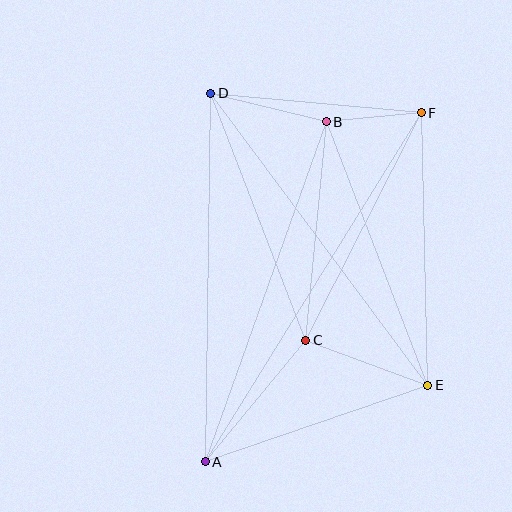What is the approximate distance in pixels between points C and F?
The distance between C and F is approximately 255 pixels.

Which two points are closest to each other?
Points B and F are closest to each other.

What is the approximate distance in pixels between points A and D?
The distance between A and D is approximately 368 pixels.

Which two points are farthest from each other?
Points A and F are farthest from each other.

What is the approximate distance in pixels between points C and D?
The distance between C and D is approximately 265 pixels.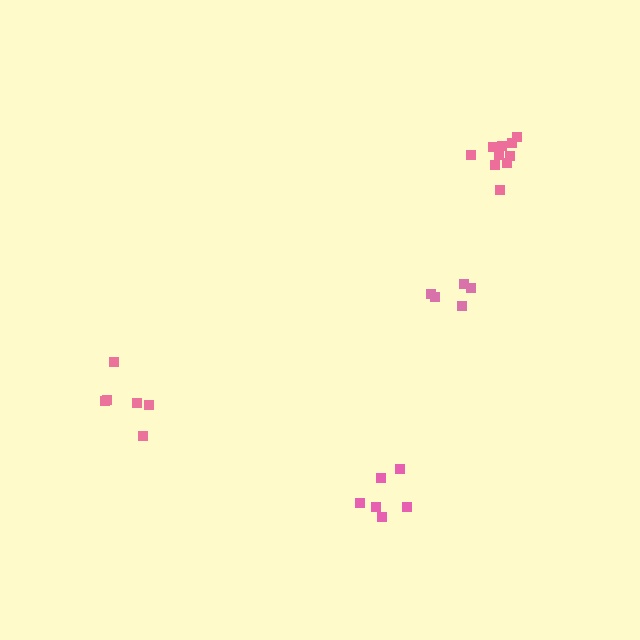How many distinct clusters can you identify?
There are 4 distinct clusters.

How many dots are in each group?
Group 1: 6 dots, Group 2: 5 dots, Group 3: 6 dots, Group 4: 10 dots (27 total).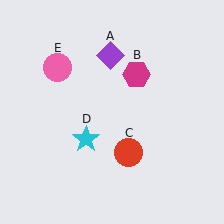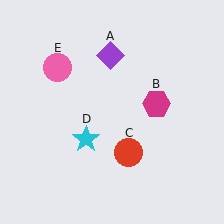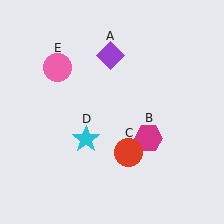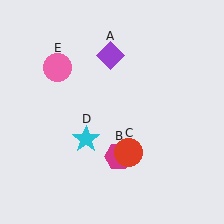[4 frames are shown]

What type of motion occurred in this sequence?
The magenta hexagon (object B) rotated clockwise around the center of the scene.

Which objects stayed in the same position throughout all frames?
Purple diamond (object A) and red circle (object C) and cyan star (object D) and pink circle (object E) remained stationary.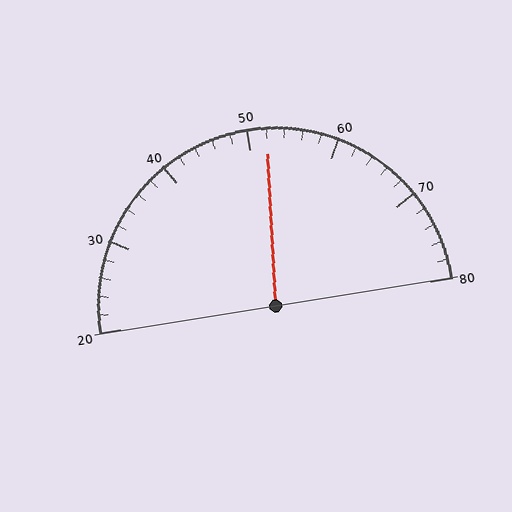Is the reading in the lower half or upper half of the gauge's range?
The reading is in the upper half of the range (20 to 80).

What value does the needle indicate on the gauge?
The needle indicates approximately 52.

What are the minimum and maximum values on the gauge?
The gauge ranges from 20 to 80.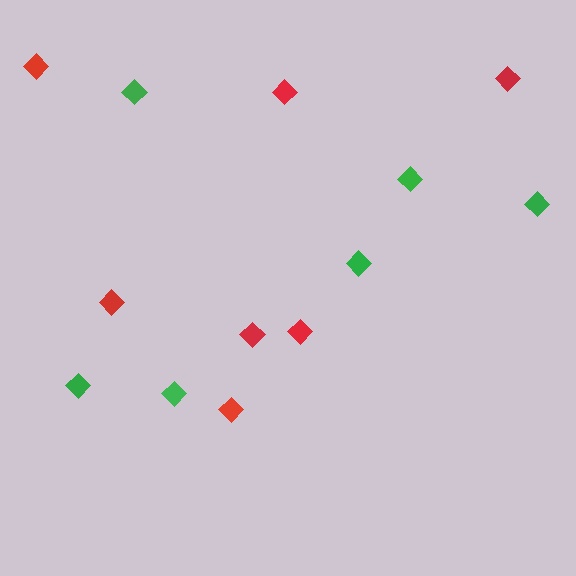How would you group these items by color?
There are 2 groups: one group of red diamonds (7) and one group of green diamonds (6).